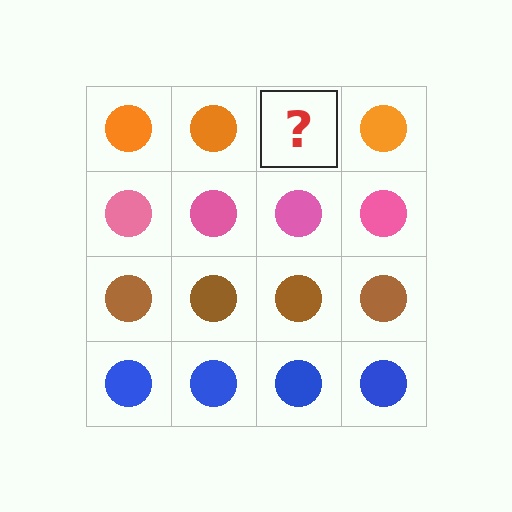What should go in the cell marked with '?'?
The missing cell should contain an orange circle.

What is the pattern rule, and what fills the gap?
The rule is that each row has a consistent color. The gap should be filled with an orange circle.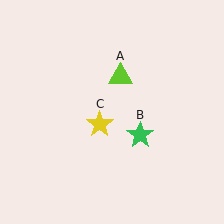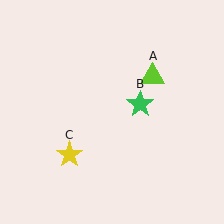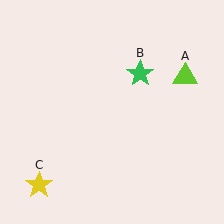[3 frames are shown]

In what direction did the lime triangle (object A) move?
The lime triangle (object A) moved right.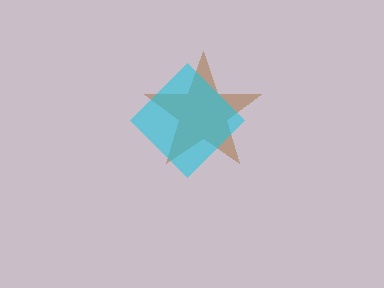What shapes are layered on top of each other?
The layered shapes are: a brown star, a cyan diamond.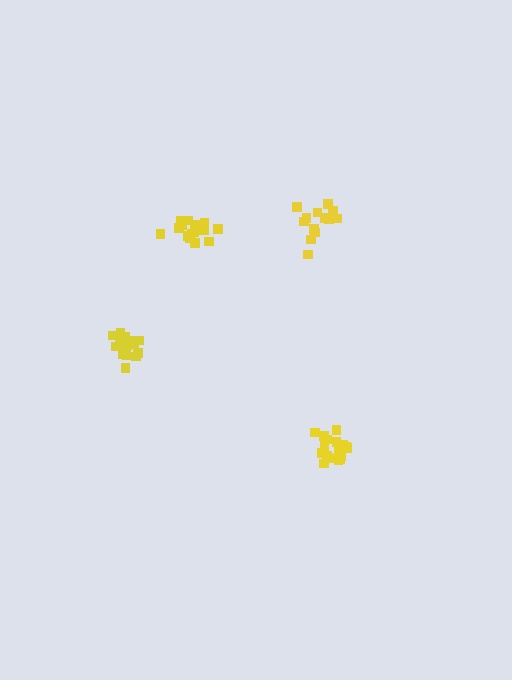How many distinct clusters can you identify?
There are 4 distinct clusters.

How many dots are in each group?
Group 1: 15 dots, Group 2: 19 dots, Group 3: 13 dots, Group 4: 19 dots (66 total).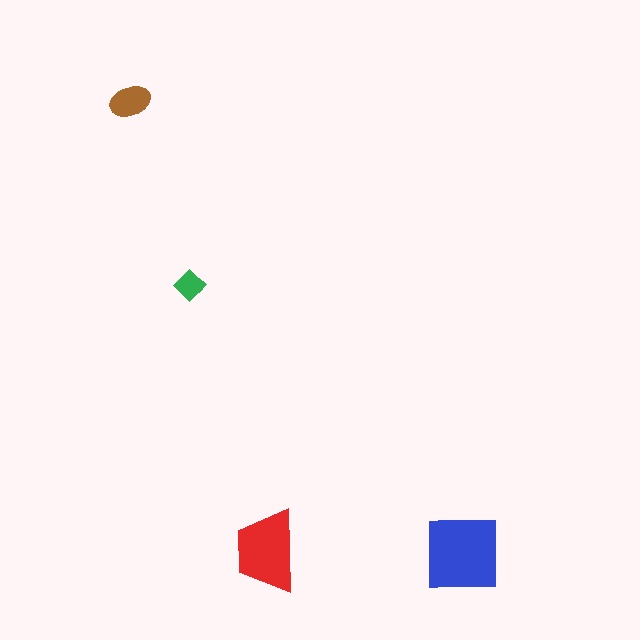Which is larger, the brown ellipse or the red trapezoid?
The red trapezoid.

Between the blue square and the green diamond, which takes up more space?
The blue square.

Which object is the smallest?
The green diamond.